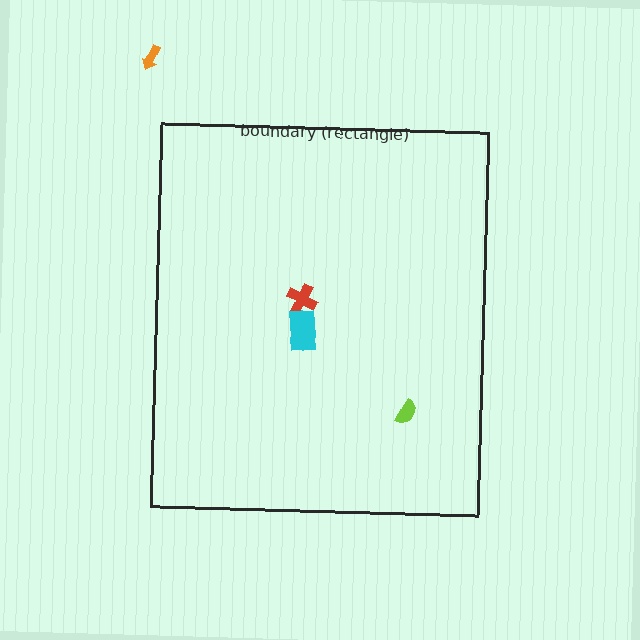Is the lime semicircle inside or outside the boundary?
Inside.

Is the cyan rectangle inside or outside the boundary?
Inside.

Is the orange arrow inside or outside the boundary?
Outside.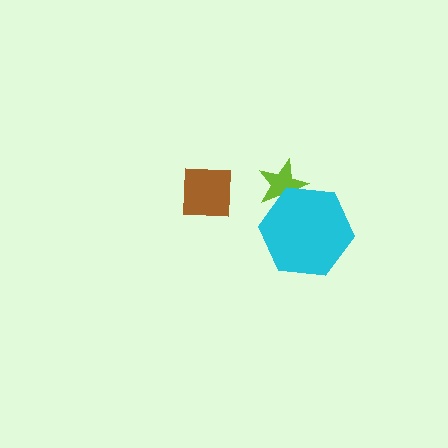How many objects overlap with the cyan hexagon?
1 object overlaps with the cyan hexagon.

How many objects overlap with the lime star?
1 object overlaps with the lime star.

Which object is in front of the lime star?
The cyan hexagon is in front of the lime star.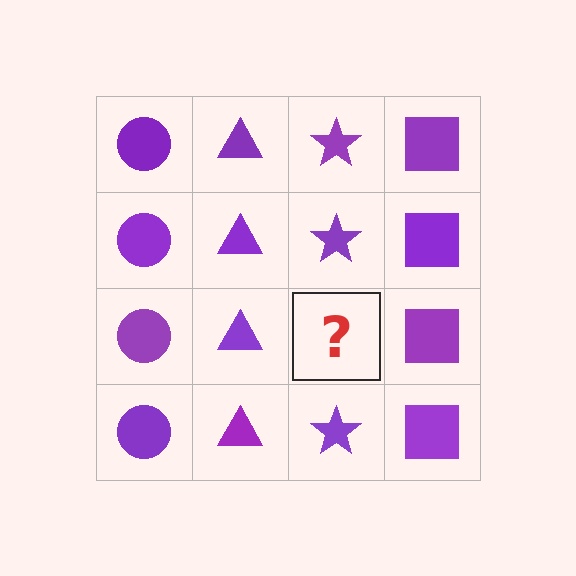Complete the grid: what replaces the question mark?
The question mark should be replaced with a purple star.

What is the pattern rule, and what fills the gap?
The rule is that each column has a consistent shape. The gap should be filled with a purple star.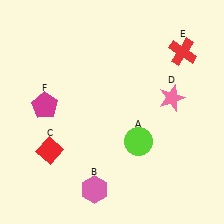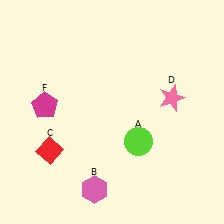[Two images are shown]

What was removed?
The red cross (E) was removed in Image 2.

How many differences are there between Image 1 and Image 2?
There is 1 difference between the two images.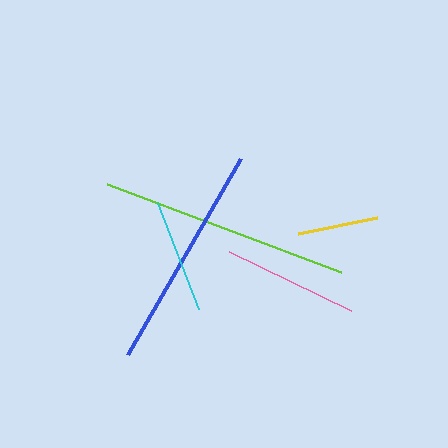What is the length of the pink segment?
The pink segment is approximately 136 pixels long.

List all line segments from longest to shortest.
From longest to shortest: lime, blue, pink, cyan, yellow.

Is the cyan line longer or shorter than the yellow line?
The cyan line is longer than the yellow line.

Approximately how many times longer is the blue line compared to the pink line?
The blue line is approximately 1.7 times the length of the pink line.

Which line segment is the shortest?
The yellow line is the shortest at approximately 81 pixels.